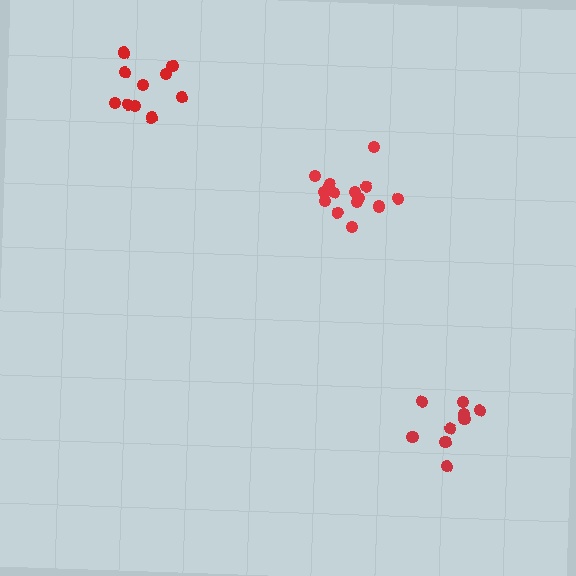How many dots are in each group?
Group 1: 14 dots, Group 2: 10 dots, Group 3: 10 dots (34 total).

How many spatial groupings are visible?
There are 3 spatial groupings.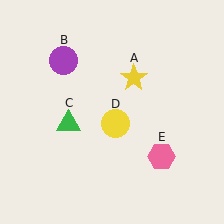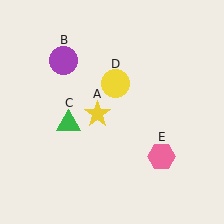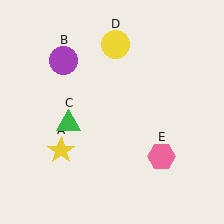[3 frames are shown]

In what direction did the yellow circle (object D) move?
The yellow circle (object D) moved up.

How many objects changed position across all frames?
2 objects changed position: yellow star (object A), yellow circle (object D).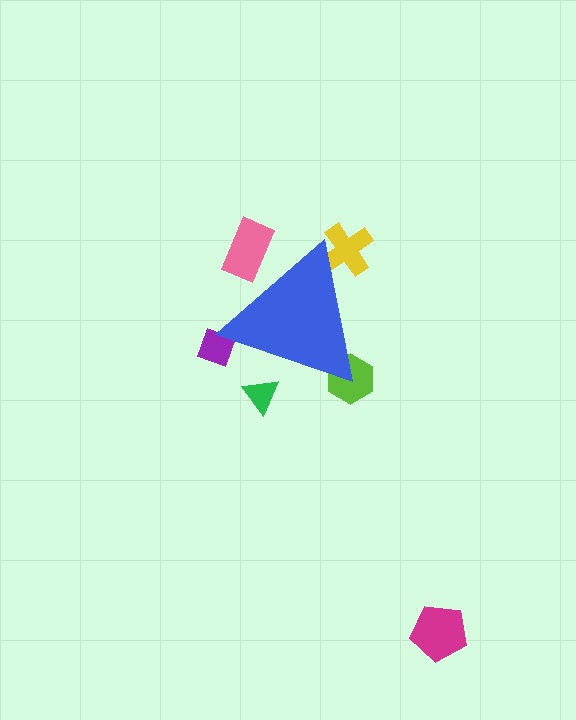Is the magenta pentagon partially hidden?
No, the magenta pentagon is fully visible.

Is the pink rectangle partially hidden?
Yes, the pink rectangle is partially hidden behind the blue triangle.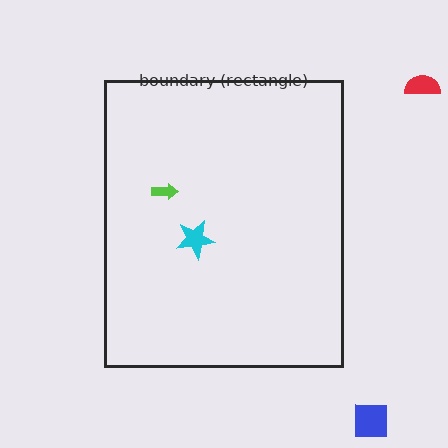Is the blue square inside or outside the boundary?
Outside.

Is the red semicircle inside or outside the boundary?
Outside.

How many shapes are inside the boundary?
2 inside, 2 outside.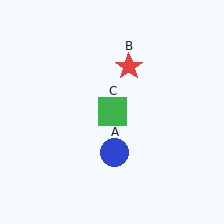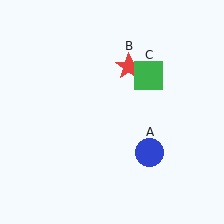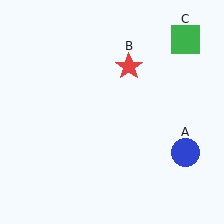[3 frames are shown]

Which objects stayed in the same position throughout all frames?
Red star (object B) remained stationary.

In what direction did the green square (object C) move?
The green square (object C) moved up and to the right.